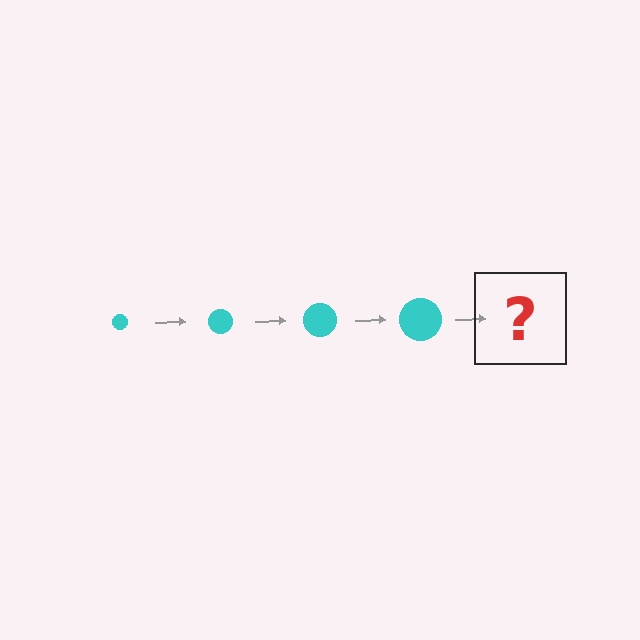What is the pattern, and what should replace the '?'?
The pattern is that the circle gets progressively larger each step. The '?' should be a cyan circle, larger than the previous one.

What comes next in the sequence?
The next element should be a cyan circle, larger than the previous one.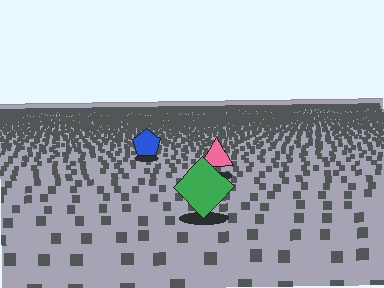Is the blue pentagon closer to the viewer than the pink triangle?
No. The pink triangle is closer — you can tell from the texture gradient: the ground texture is coarser near it.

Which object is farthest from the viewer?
The blue pentagon is farthest from the viewer. It appears smaller and the ground texture around it is denser.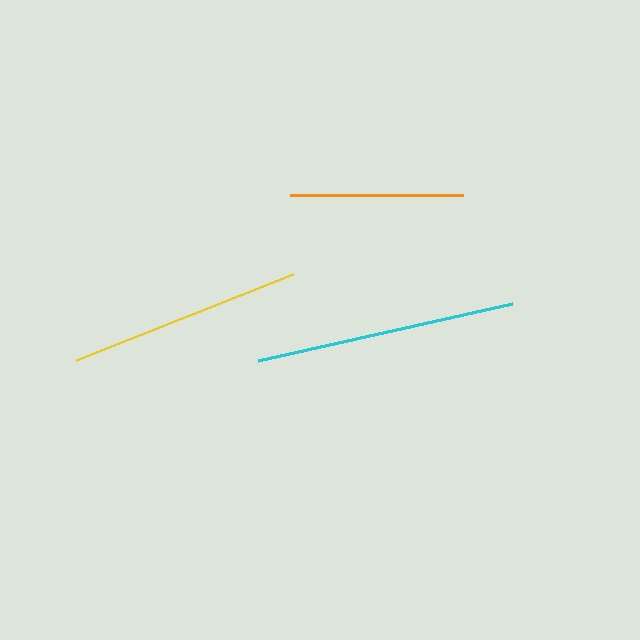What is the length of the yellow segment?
The yellow segment is approximately 234 pixels long.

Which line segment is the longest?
The cyan line is the longest at approximately 260 pixels.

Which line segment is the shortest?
The orange line is the shortest at approximately 173 pixels.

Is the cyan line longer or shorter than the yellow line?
The cyan line is longer than the yellow line.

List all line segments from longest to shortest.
From longest to shortest: cyan, yellow, orange.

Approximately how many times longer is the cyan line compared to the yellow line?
The cyan line is approximately 1.1 times the length of the yellow line.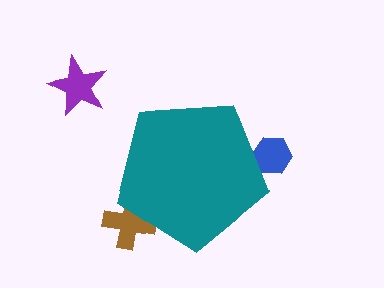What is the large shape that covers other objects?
A teal pentagon.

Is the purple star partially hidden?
No, the purple star is fully visible.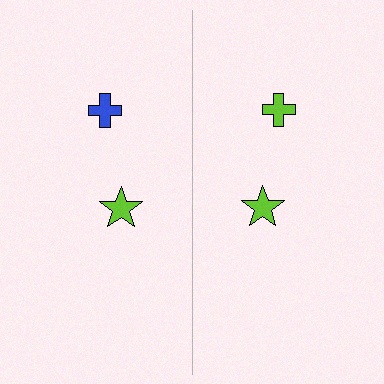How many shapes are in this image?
There are 4 shapes in this image.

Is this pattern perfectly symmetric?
No, the pattern is not perfectly symmetric. The lime cross on the right side breaks the symmetry — its mirror counterpart is blue.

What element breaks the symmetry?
The lime cross on the right side breaks the symmetry — its mirror counterpart is blue.